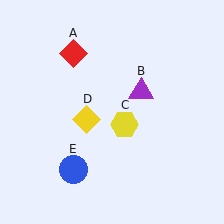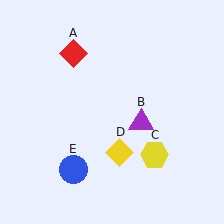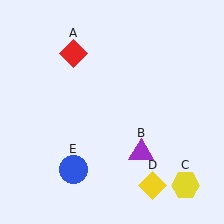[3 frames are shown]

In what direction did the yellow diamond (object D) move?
The yellow diamond (object D) moved down and to the right.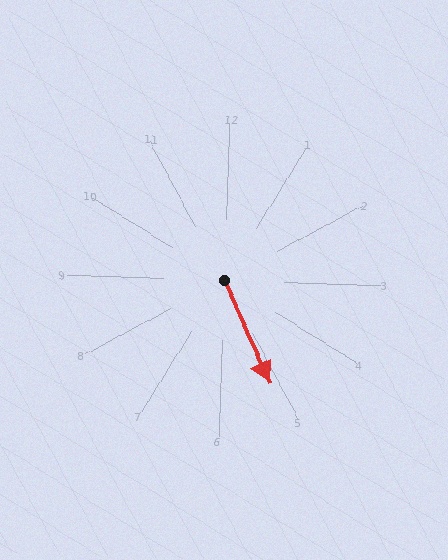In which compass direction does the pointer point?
Southeast.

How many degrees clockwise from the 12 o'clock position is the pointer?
Approximately 154 degrees.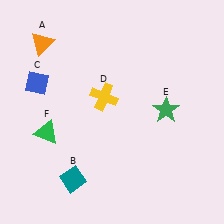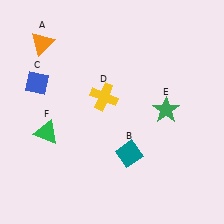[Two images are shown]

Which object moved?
The teal diamond (B) moved right.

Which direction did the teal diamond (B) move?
The teal diamond (B) moved right.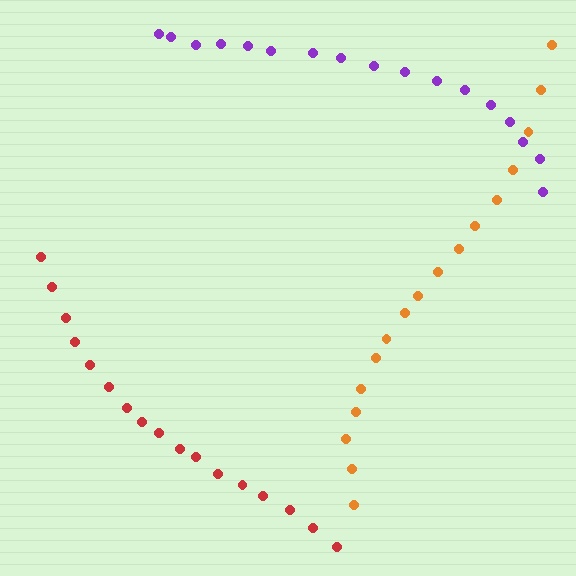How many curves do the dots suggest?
There are 3 distinct paths.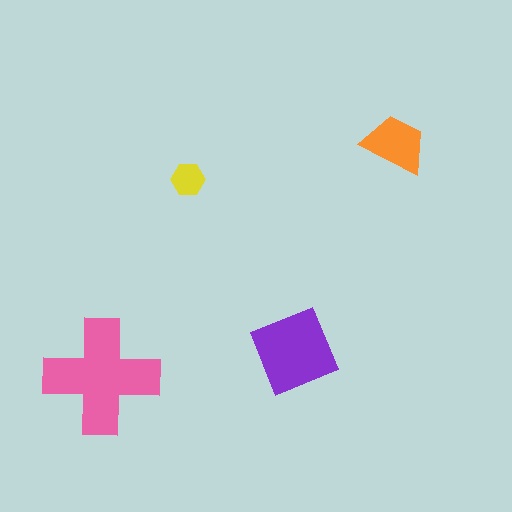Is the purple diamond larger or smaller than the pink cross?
Smaller.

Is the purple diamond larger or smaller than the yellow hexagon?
Larger.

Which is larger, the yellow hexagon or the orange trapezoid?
The orange trapezoid.